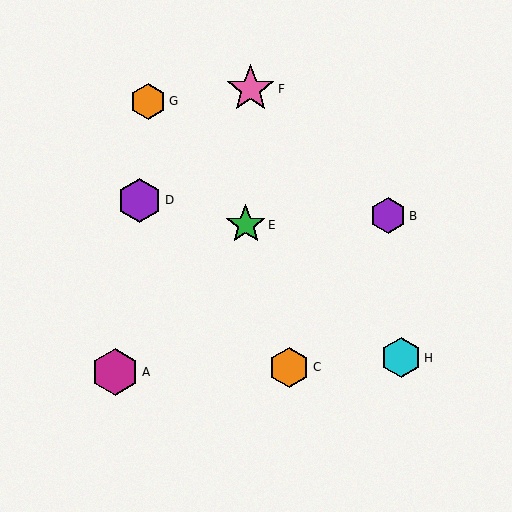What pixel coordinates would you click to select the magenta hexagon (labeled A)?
Click at (115, 372) to select the magenta hexagon A.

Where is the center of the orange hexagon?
The center of the orange hexagon is at (289, 367).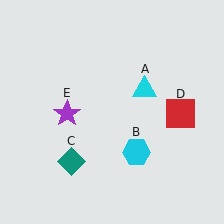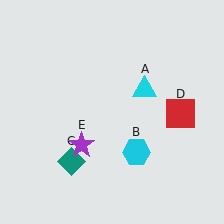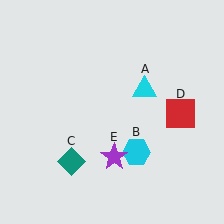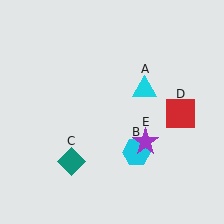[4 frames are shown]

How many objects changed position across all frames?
1 object changed position: purple star (object E).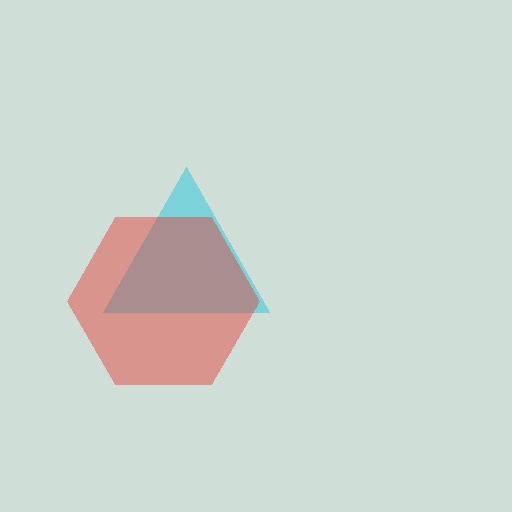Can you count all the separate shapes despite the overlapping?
Yes, there are 2 separate shapes.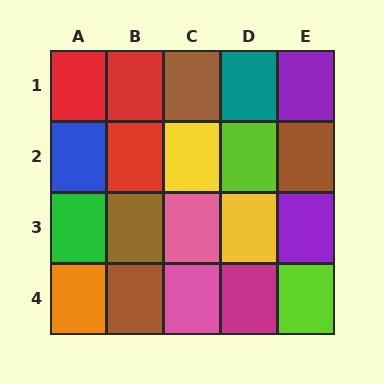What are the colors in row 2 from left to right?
Blue, red, yellow, lime, brown.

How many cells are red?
3 cells are red.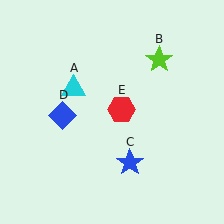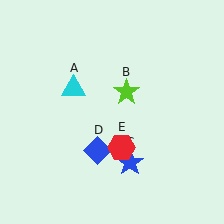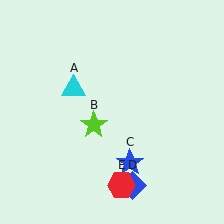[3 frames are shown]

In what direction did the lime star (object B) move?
The lime star (object B) moved down and to the left.